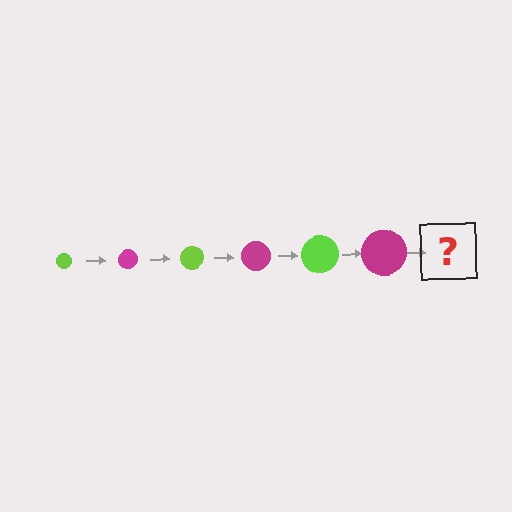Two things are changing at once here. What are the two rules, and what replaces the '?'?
The two rules are that the circle grows larger each step and the color cycles through lime and magenta. The '?' should be a lime circle, larger than the previous one.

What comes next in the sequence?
The next element should be a lime circle, larger than the previous one.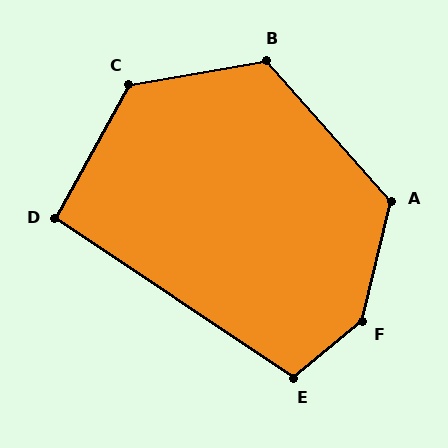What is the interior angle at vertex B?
Approximately 122 degrees (obtuse).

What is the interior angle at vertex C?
Approximately 129 degrees (obtuse).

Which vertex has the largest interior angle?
F, at approximately 143 degrees.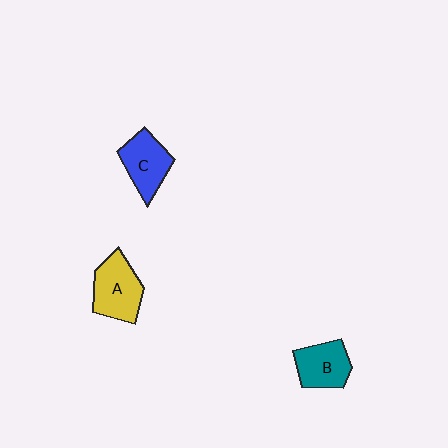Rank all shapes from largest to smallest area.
From largest to smallest: A (yellow), C (blue), B (teal).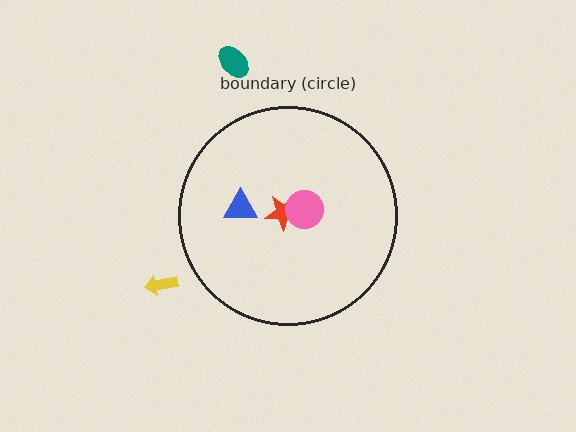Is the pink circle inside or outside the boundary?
Inside.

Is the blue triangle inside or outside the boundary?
Inside.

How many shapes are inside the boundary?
3 inside, 2 outside.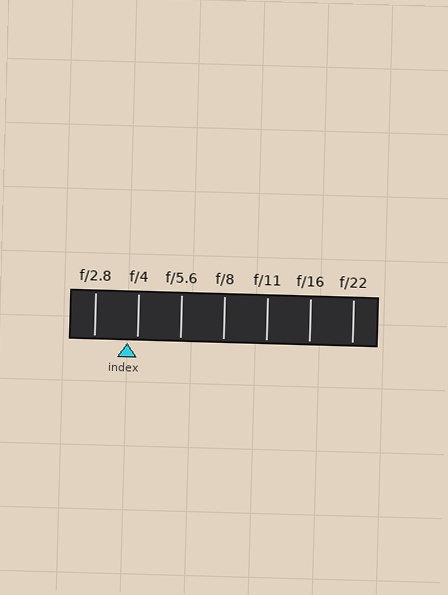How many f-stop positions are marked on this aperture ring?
There are 7 f-stop positions marked.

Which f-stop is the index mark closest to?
The index mark is closest to f/4.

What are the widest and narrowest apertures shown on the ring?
The widest aperture shown is f/2.8 and the narrowest is f/22.